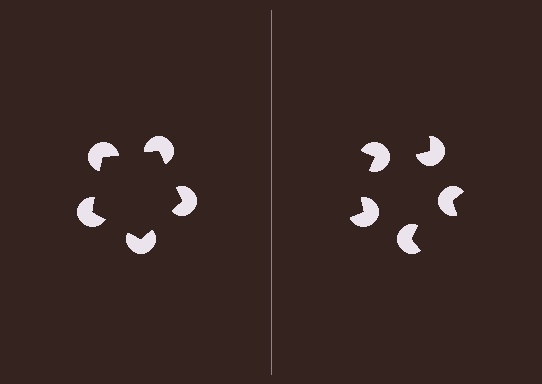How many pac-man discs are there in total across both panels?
10 — 5 on each side.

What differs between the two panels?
The pac-man discs are positioned identically on both sides; only the wedge orientations differ. On the left they align to a pentagon; on the right they are misaligned.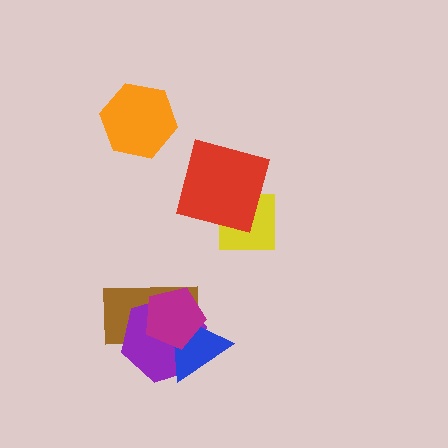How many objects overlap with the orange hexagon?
0 objects overlap with the orange hexagon.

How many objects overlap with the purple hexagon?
3 objects overlap with the purple hexagon.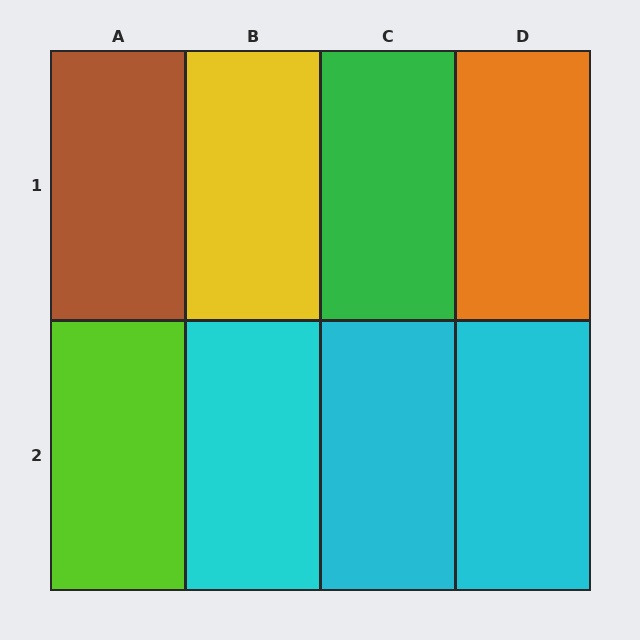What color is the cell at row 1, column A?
Brown.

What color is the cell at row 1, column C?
Green.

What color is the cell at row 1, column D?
Orange.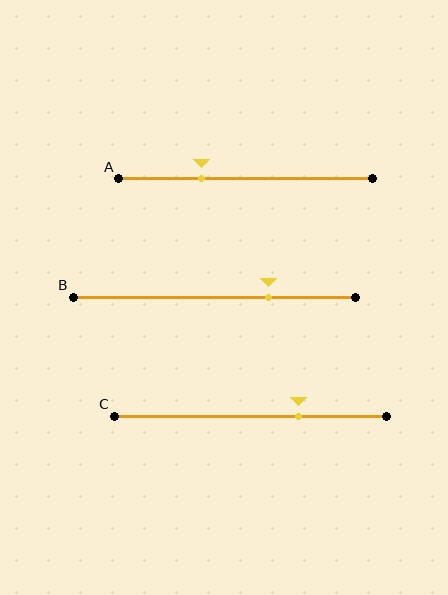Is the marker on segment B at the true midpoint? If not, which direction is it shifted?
No, the marker on segment B is shifted to the right by about 19% of the segment length.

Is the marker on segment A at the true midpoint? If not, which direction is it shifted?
No, the marker on segment A is shifted to the left by about 18% of the segment length.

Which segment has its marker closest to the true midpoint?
Segment A has its marker closest to the true midpoint.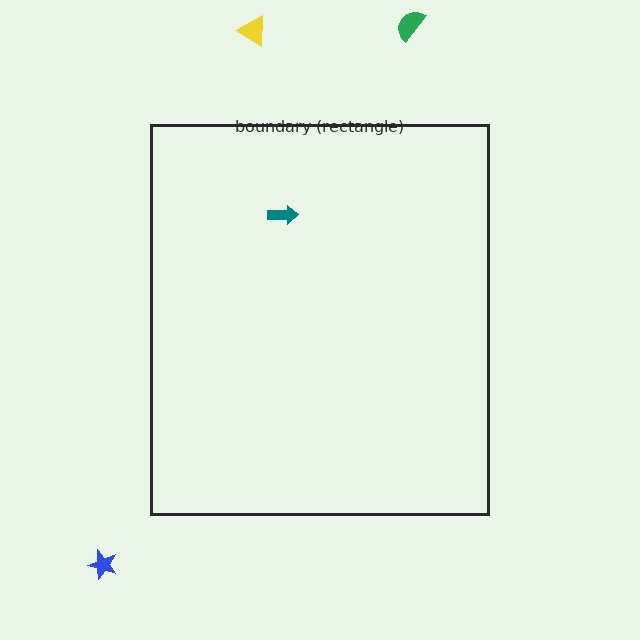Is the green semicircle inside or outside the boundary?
Outside.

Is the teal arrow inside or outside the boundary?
Inside.